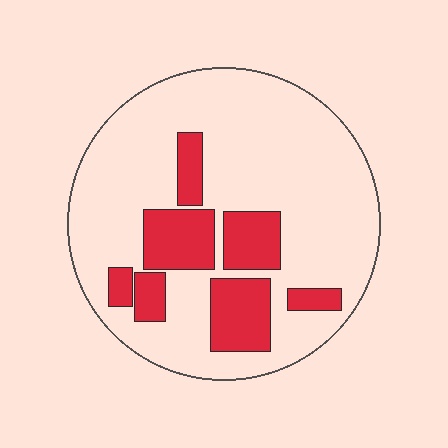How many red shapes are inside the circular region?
7.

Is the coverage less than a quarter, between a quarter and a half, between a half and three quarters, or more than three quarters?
Less than a quarter.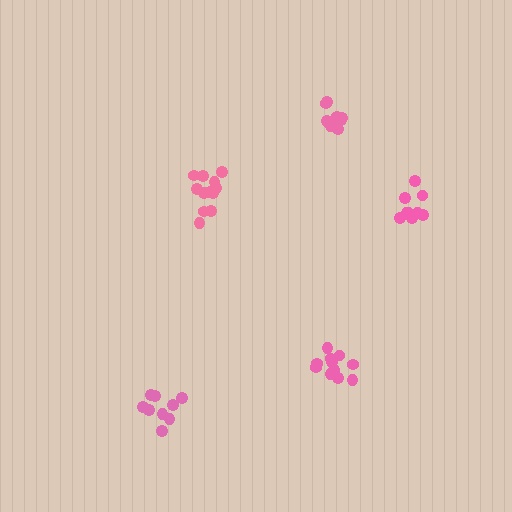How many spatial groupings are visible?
There are 5 spatial groupings.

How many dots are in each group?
Group 1: 11 dots, Group 2: 10 dots, Group 3: 9 dots, Group 4: 12 dots, Group 5: 9 dots (51 total).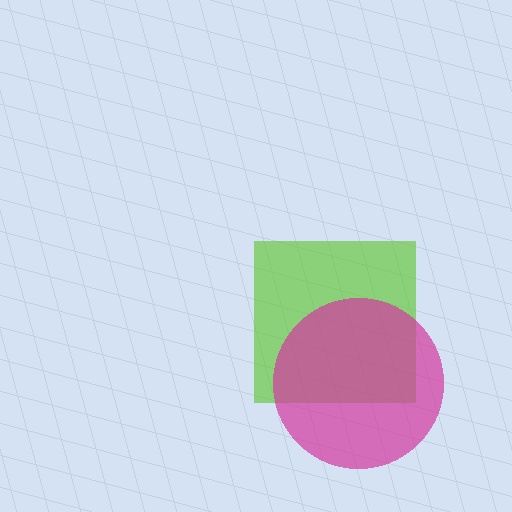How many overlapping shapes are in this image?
There are 2 overlapping shapes in the image.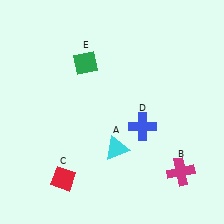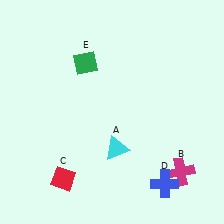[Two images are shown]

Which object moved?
The blue cross (D) moved down.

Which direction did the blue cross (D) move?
The blue cross (D) moved down.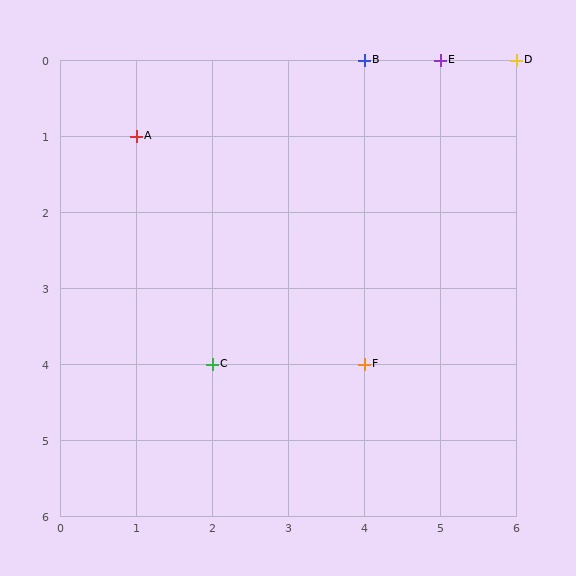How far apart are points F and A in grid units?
Points F and A are 3 columns and 3 rows apart (about 4.2 grid units diagonally).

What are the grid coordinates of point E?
Point E is at grid coordinates (5, 0).